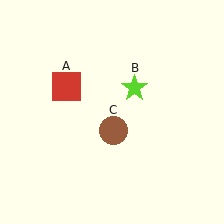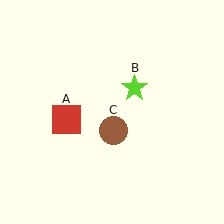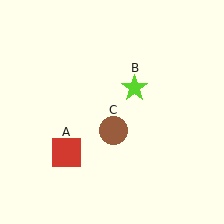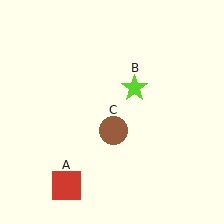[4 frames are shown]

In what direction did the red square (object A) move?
The red square (object A) moved down.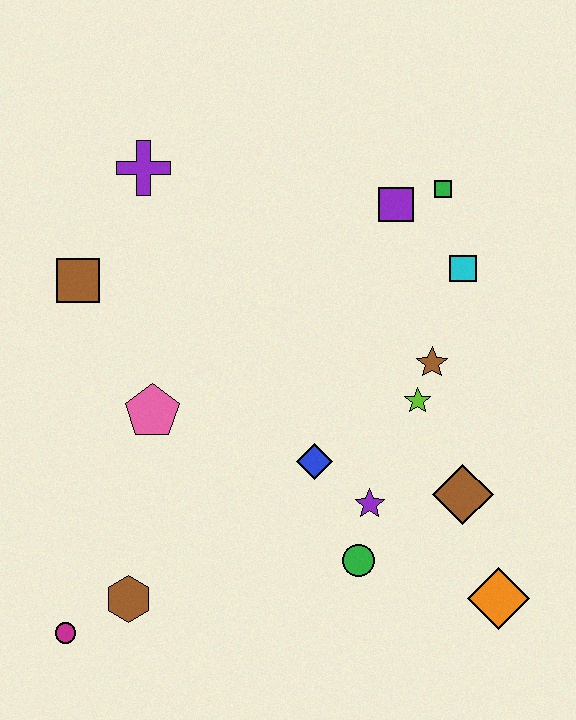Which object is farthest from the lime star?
The magenta circle is farthest from the lime star.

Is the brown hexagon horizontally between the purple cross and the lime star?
No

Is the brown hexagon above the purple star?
No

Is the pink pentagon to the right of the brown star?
No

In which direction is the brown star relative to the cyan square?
The brown star is below the cyan square.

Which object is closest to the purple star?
The green circle is closest to the purple star.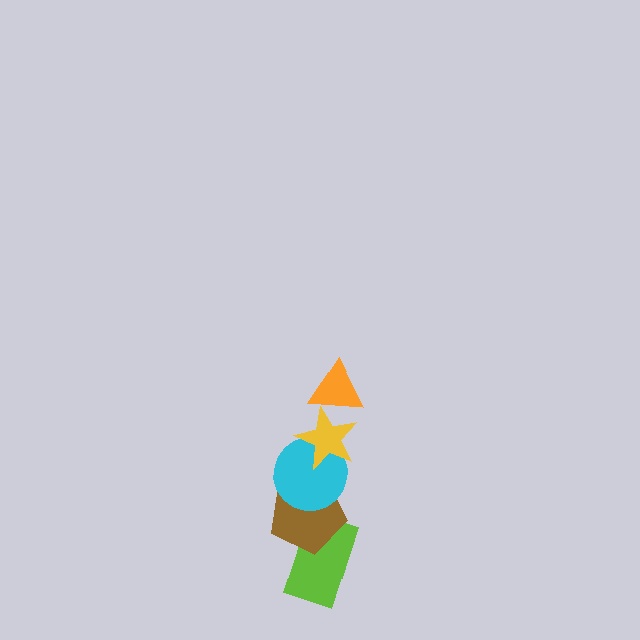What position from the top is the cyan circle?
The cyan circle is 3rd from the top.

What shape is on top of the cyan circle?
The yellow star is on top of the cyan circle.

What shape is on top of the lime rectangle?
The brown pentagon is on top of the lime rectangle.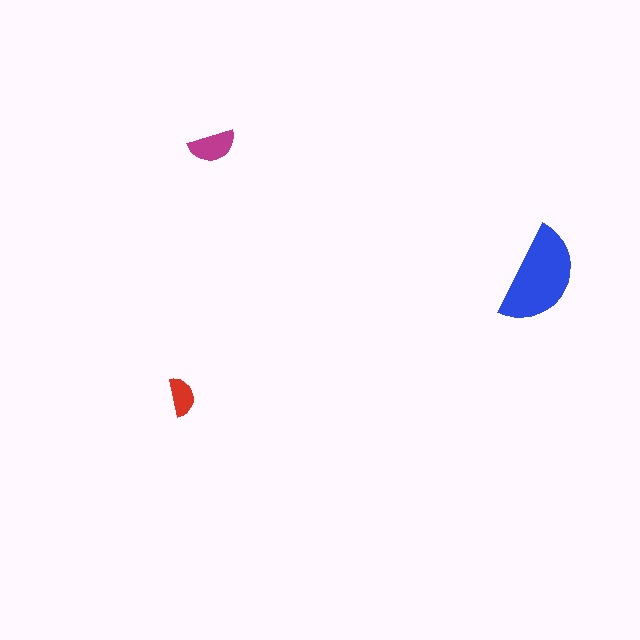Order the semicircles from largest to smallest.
the blue one, the magenta one, the red one.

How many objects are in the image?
There are 3 objects in the image.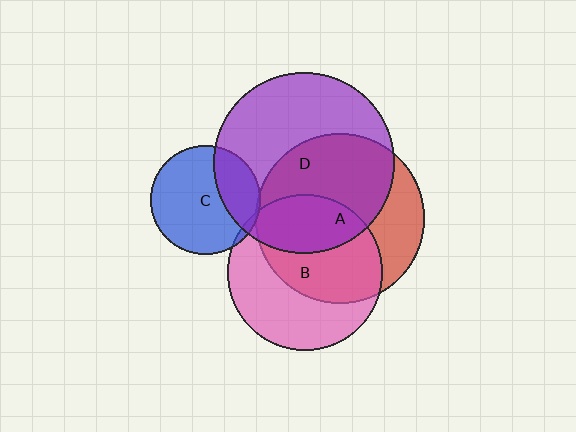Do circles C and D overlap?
Yes.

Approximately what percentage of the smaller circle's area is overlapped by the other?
Approximately 30%.